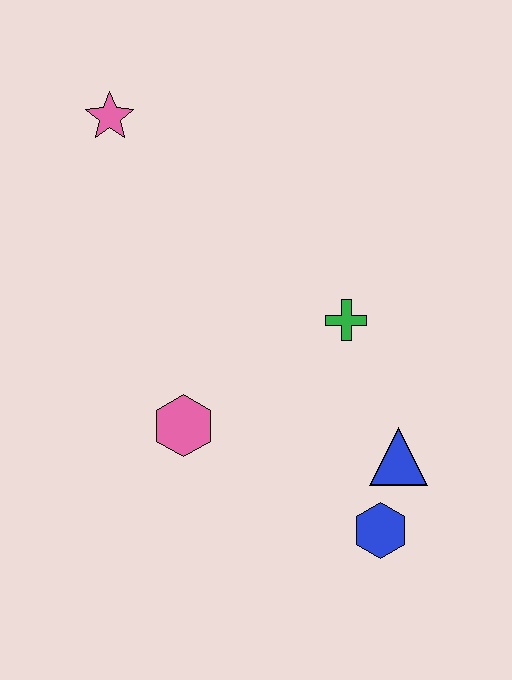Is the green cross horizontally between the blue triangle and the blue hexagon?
No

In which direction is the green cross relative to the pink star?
The green cross is to the right of the pink star.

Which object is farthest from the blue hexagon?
The pink star is farthest from the blue hexagon.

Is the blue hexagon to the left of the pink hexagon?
No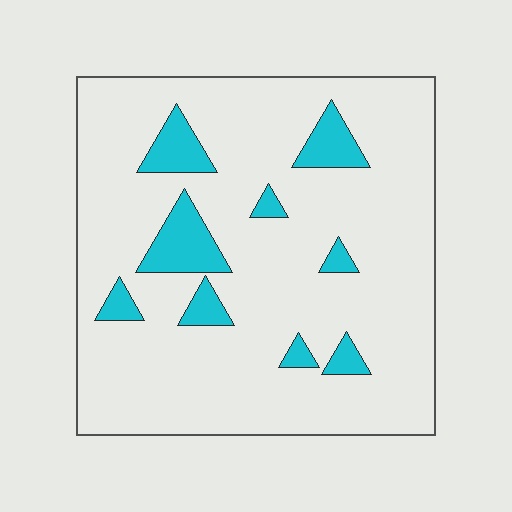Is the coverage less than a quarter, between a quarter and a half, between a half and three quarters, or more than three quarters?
Less than a quarter.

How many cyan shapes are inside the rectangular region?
9.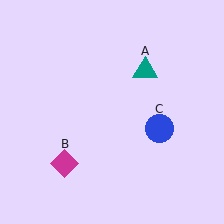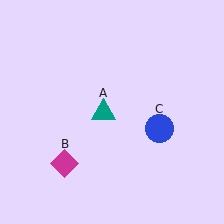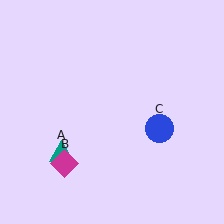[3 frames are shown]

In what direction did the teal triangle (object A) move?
The teal triangle (object A) moved down and to the left.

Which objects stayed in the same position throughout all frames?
Magenta diamond (object B) and blue circle (object C) remained stationary.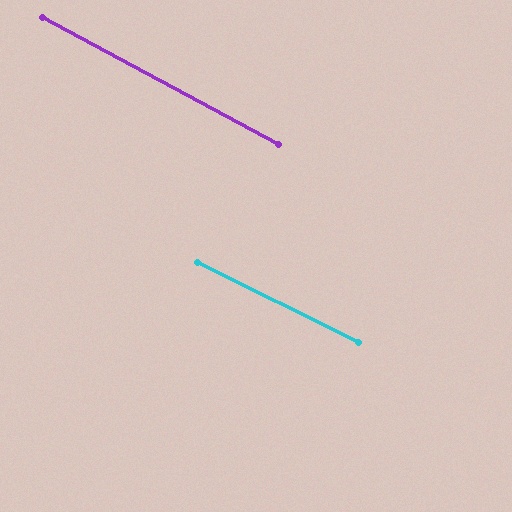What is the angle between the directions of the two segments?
Approximately 2 degrees.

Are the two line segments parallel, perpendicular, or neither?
Parallel — their directions differ by only 1.9°.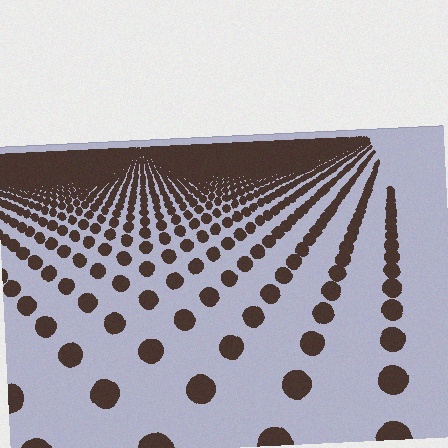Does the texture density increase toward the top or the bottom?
Density increases toward the top.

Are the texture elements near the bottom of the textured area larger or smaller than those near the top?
Larger. Near the bottom, elements are closer to the viewer and appear at a bigger on-screen size.